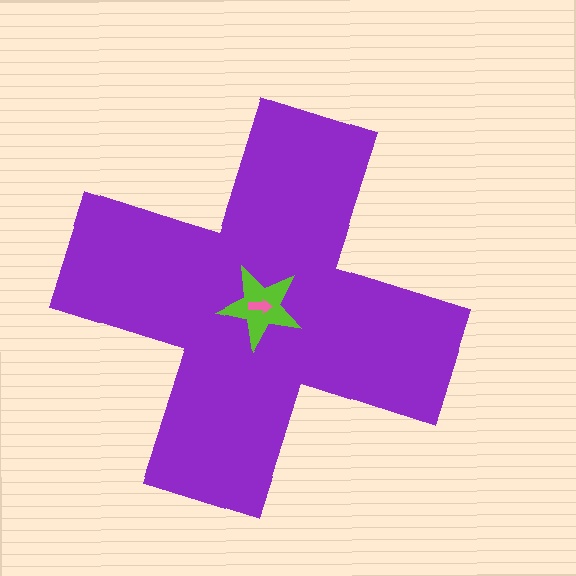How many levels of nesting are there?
3.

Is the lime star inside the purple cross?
Yes.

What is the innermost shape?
The pink arrow.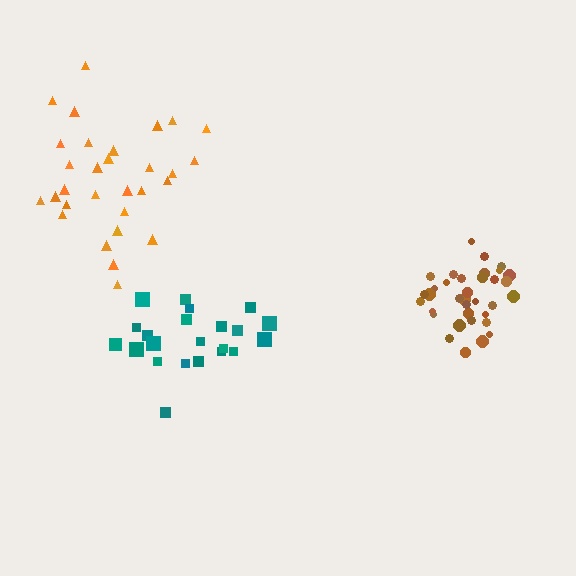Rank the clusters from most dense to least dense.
brown, teal, orange.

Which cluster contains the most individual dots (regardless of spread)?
Brown (35).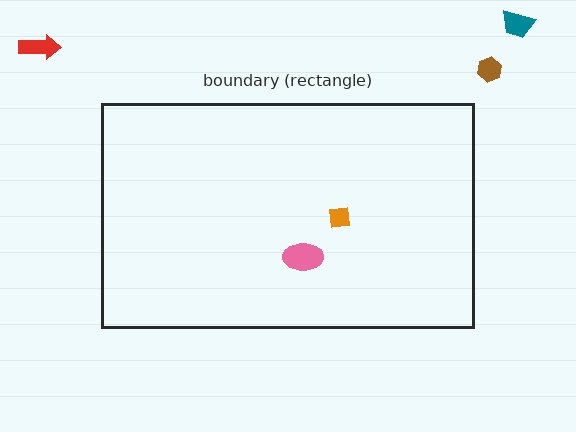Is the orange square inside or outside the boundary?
Inside.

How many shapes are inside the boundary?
2 inside, 3 outside.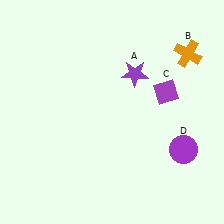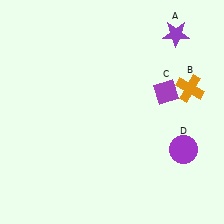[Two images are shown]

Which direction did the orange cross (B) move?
The orange cross (B) moved down.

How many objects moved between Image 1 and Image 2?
2 objects moved between the two images.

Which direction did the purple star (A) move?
The purple star (A) moved right.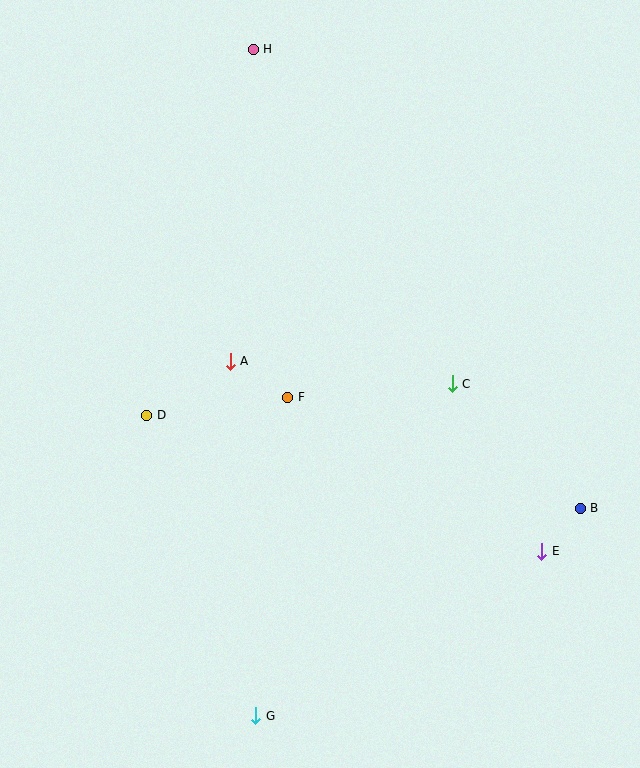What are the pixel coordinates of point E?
Point E is at (542, 551).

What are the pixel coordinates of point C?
Point C is at (452, 384).